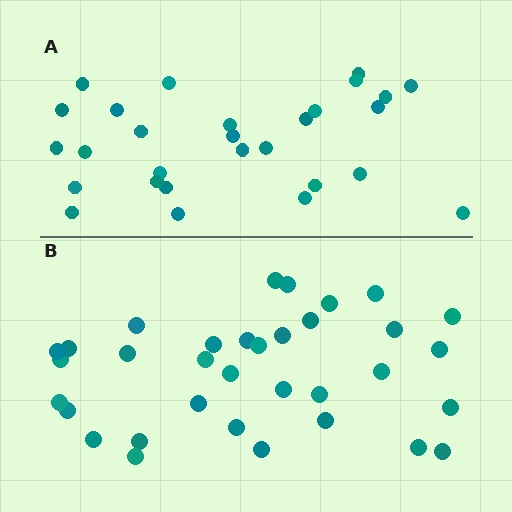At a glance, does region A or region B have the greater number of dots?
Region B (the bottom region) has more dots.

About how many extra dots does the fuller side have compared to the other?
Region B has about 6 more dots than region A.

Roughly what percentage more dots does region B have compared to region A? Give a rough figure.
About 20% more.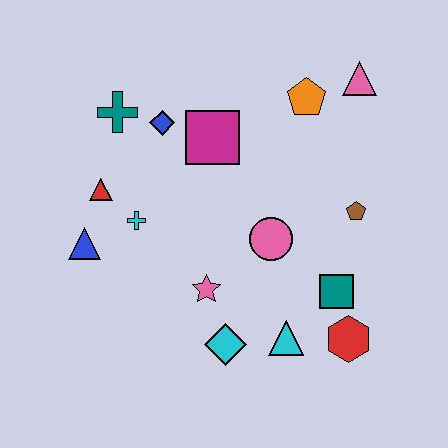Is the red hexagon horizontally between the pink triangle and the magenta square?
Yes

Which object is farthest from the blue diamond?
The red hexagon is farthest from the blue diamond.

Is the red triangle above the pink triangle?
No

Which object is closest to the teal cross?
The blue diamond is closest to the teal cross.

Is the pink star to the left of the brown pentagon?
Yes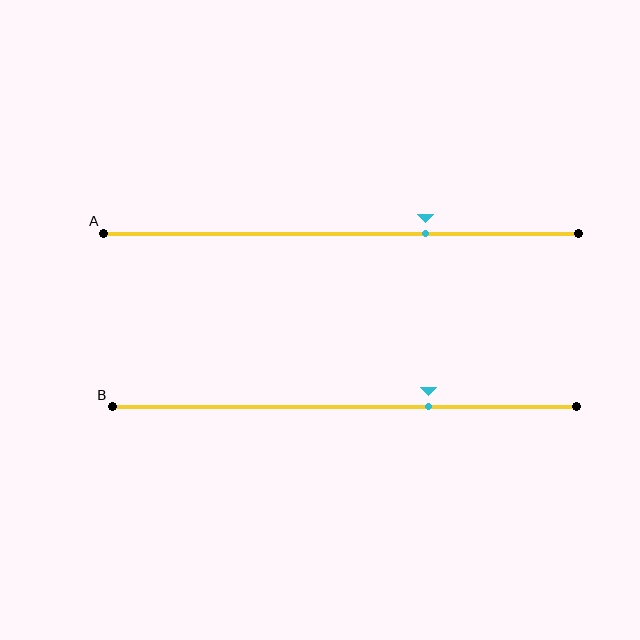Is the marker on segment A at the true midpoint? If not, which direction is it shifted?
No, the marker on segment A is shifted to the right by about 18% of the segment length.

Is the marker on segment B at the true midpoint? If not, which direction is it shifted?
No, the marker on segment B is shifted to the right by about 18% of the segment length.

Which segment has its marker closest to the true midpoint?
Segment A has its marker closest to the true midpoint.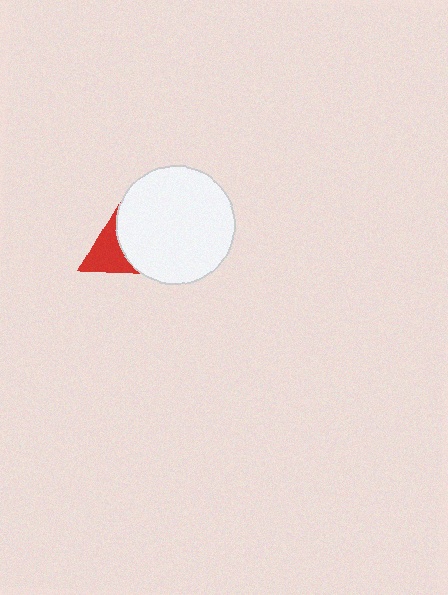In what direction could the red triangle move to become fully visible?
The red triangle could move left. That would shift it out from behind the white circle entirely.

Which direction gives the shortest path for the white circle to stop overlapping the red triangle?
Moving right gives the shortest separation.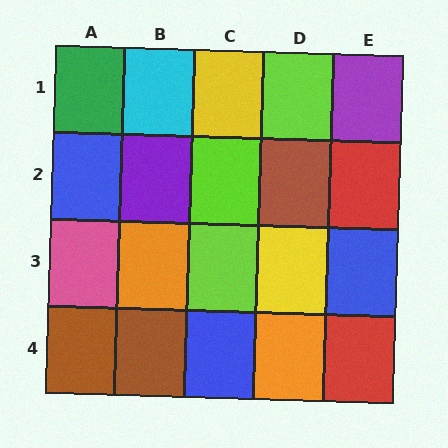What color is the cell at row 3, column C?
Lime.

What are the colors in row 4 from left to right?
Brown, brown, blue, orange, red.